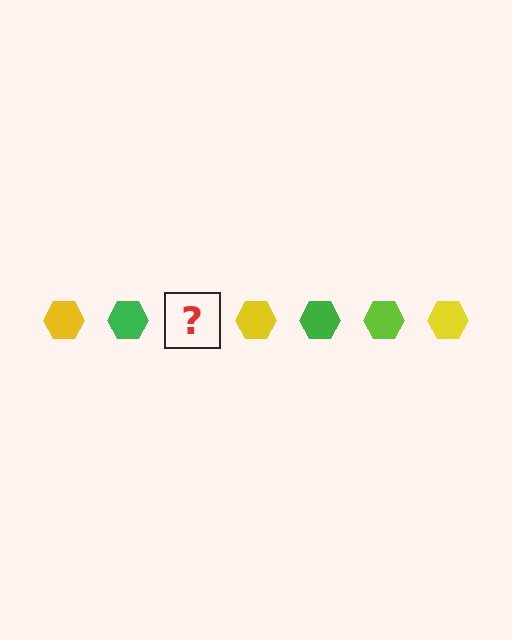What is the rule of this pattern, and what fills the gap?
The rule is that the pattern cycles through yellow, green, lime hexagons. The gap should be filled with a lime hexagon.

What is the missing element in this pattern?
The missing element is a lime hexagon.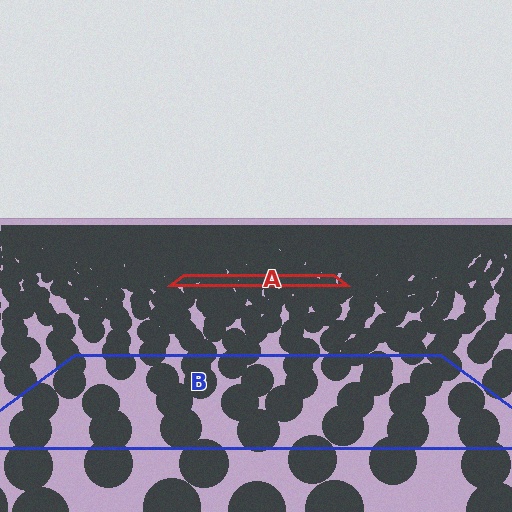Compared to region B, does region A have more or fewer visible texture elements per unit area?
Region A has more texture elements per unit area — they are packed more densely because it is farther away.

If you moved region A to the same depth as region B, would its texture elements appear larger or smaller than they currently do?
They would appear larger. At a closer depth, the same texture elements are projected at a bigger on-screen size.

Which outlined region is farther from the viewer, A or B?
Region A is farther from the viewer — the texture elements inside it appear smaller and more densely packed.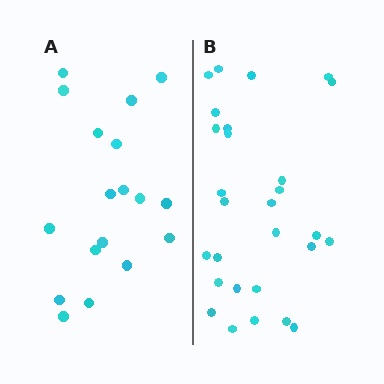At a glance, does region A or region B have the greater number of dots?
Region B (the right region) has more dots.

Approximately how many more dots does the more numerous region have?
Region B has roughly 10 or so more dots than region A.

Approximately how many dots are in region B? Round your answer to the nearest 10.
About 30 dots. (The exact count is 28, which rounds to 30.)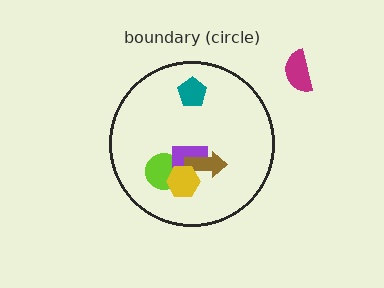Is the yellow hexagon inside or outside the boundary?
Inside.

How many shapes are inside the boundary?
5 inside, 1 outside.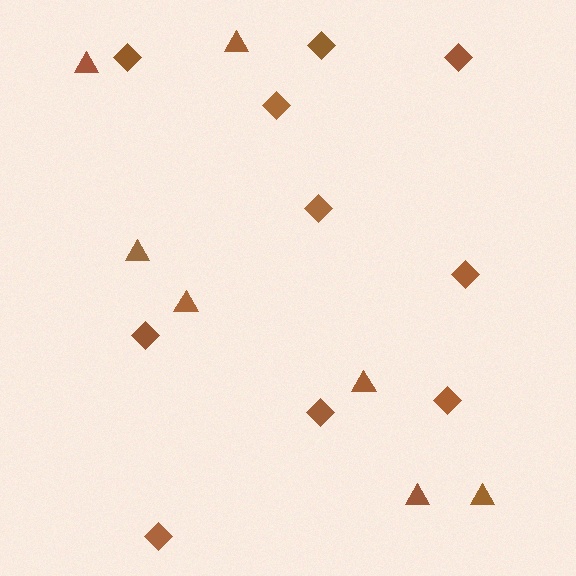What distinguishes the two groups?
There are 2 groups: one group of triangles (7) and one group of diamonds (10).